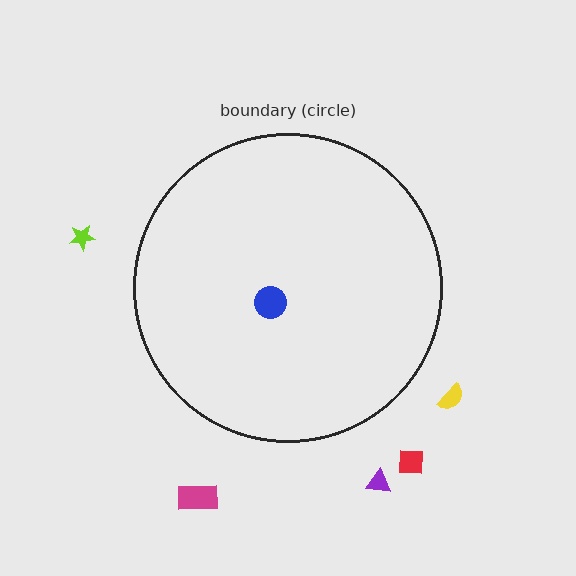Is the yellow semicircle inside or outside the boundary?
Outside.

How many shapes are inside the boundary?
1 inside, 5 outside.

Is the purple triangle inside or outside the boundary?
Outside.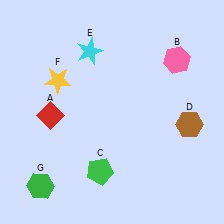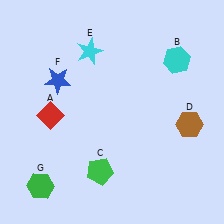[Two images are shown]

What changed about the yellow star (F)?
In Image 1, F is yellow. In Image 2, it changed to blue.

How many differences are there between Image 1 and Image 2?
There are 2 differences between the two images.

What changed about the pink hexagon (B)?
In Image 1, B is pink. In Image 2, it changed to cyan.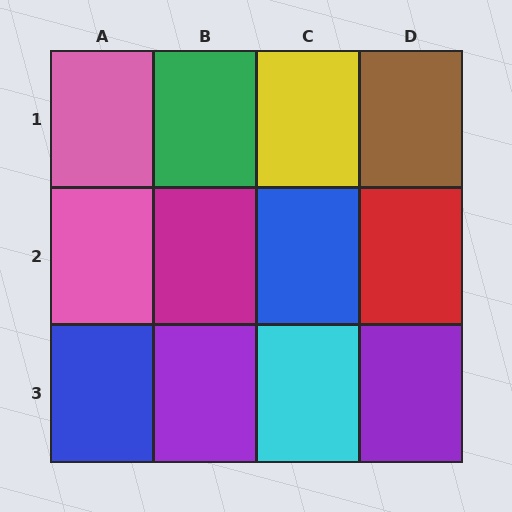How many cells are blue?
2 cells are blue.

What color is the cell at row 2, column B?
Magenta.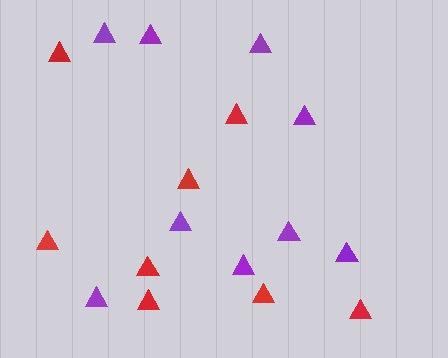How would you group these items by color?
There are 2 groups: one group of red triangles (8) and one group of purple triangles (9).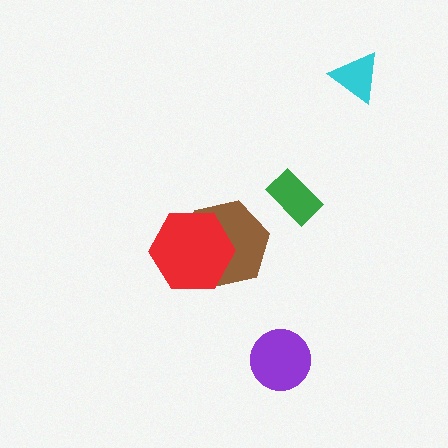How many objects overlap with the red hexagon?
1 object overlaps with the red hexagon.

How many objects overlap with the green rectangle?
0 objects overlap with the green rectangle.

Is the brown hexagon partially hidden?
Yes, it is partially covered by another shape.